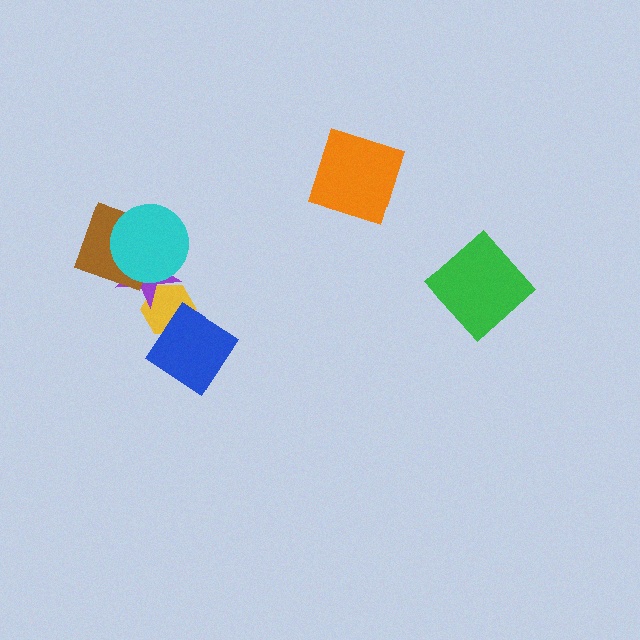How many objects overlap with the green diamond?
0 objects overlap with the green diamond.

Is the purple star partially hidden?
Yes, it is partially covered by another shape.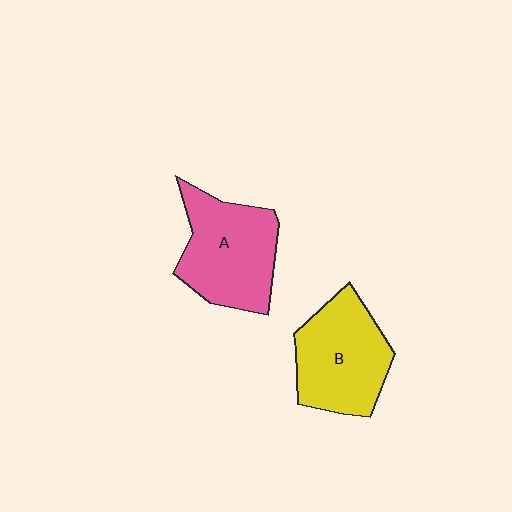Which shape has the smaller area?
Shape B (yellow).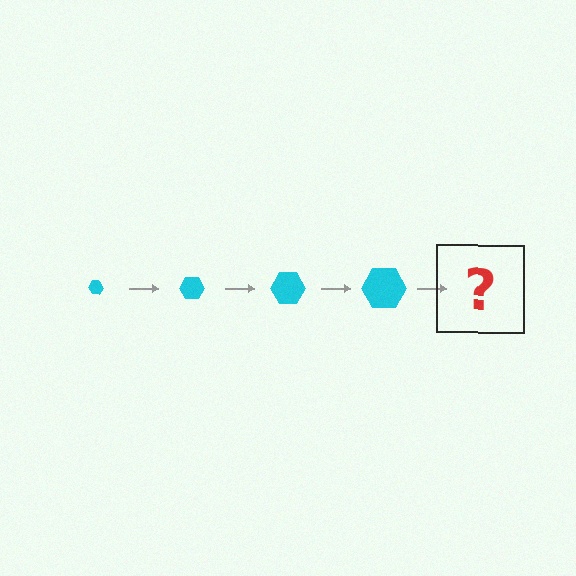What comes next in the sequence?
The next element should be a cyan hexagon, larger than the previous one.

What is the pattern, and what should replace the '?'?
The pattern is that the hexagon gets progressively larger each step. The '?' should be a cyan hexagon, larger than the previous one.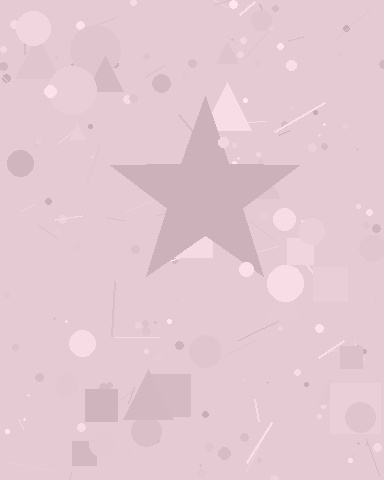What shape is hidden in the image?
A star is hidden in the image.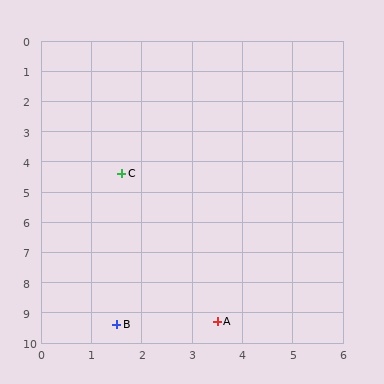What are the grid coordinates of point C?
Point C is at approximately (1.6, 4.4).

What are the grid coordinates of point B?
Point B is at approximately (1.5, 9.4).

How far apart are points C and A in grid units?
Points C and A are about 5.3 grid units apart.